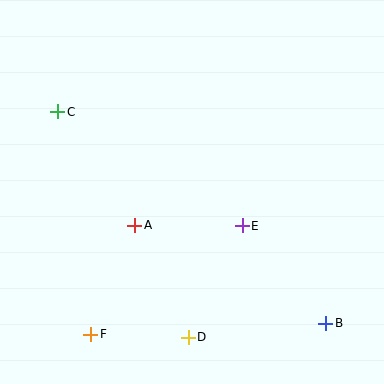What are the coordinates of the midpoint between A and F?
The midpoint between A and F is at (113, 280).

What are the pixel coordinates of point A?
Point A is at (135, 225).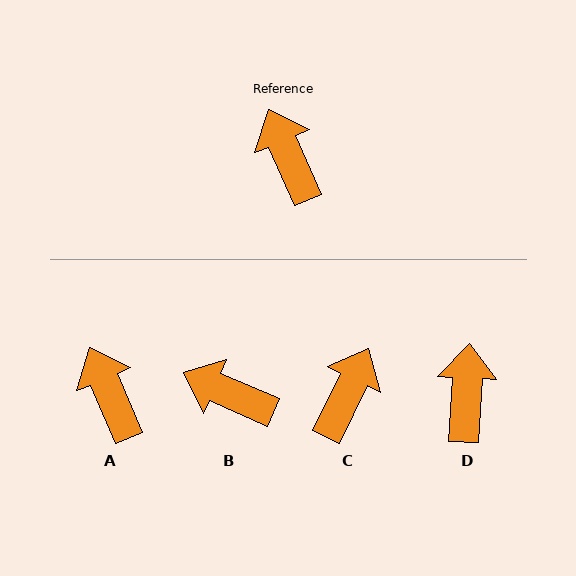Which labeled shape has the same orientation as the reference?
A.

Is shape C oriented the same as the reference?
No, it is off by about 49 degrees.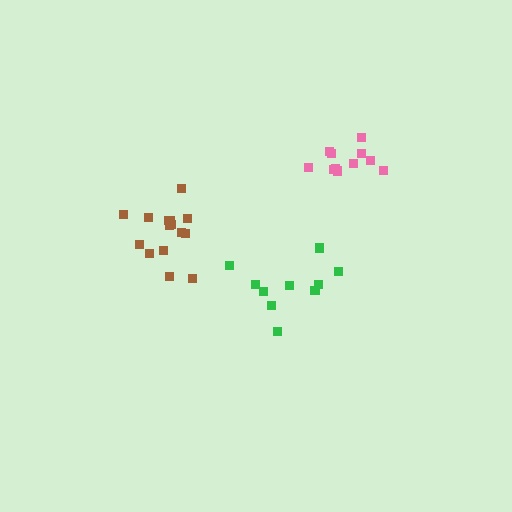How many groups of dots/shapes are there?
There are 3 groups.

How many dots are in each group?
Group 1: 15 dots, Group 2: 11 dots, Group 3: 11 dots (37 total).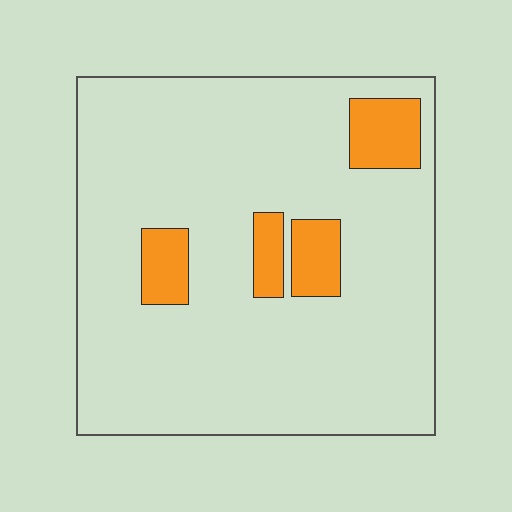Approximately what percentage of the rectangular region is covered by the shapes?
Approximately 10%.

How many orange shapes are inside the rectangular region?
4.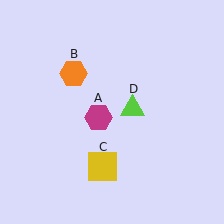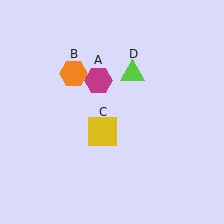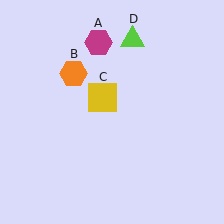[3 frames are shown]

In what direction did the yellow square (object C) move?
The yellow square (object C) moved up.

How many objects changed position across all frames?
3 objects changed position: magenta hexagon (object A), yellow square (object C), lime triangle (object D).